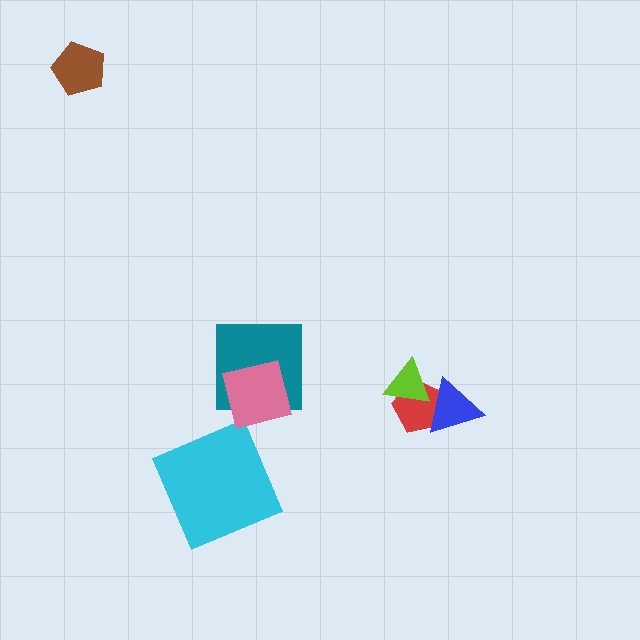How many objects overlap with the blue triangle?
2 objects overlap with the blue triangle.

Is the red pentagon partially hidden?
Yes, it is partially covered by another shape.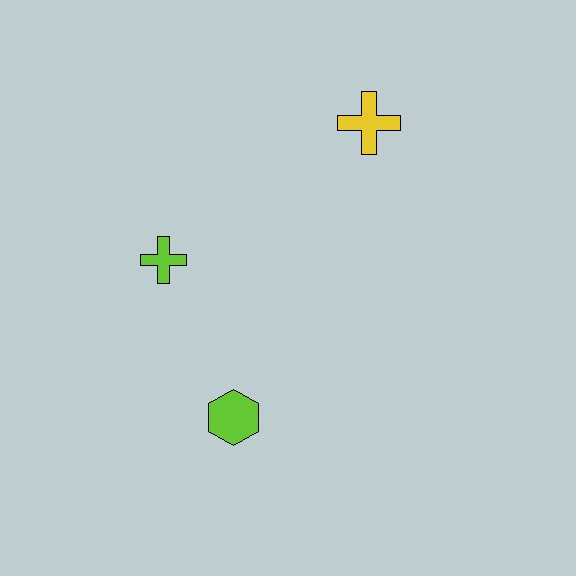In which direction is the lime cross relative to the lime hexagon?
The lime cross is above the lime hexagon.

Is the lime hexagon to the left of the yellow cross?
Yes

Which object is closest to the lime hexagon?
The lime cross is closest to the lime hexagon.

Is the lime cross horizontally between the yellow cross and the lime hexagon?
No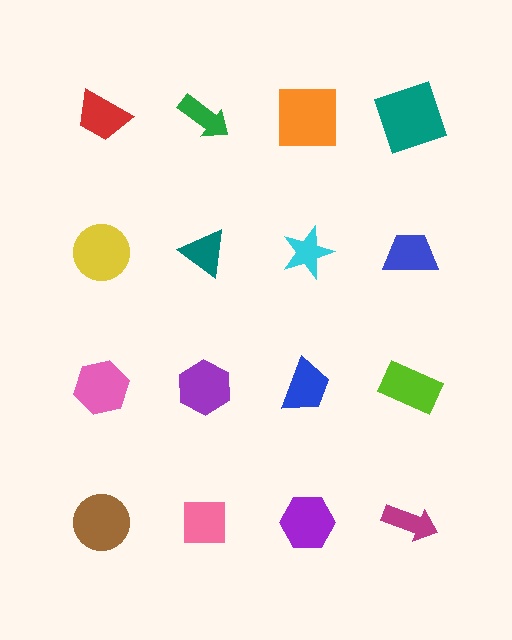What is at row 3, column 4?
A lime rectangle.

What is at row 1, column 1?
A red trapezoid.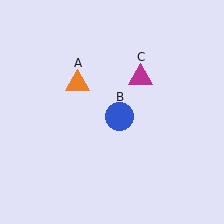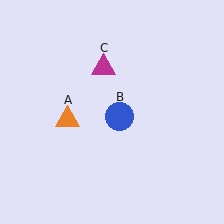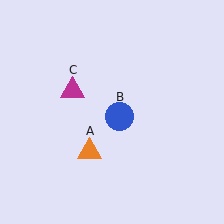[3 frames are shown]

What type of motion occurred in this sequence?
The orange triangle (object A), magenta triangle (object C) rotated counterclockwise around the center of the scene.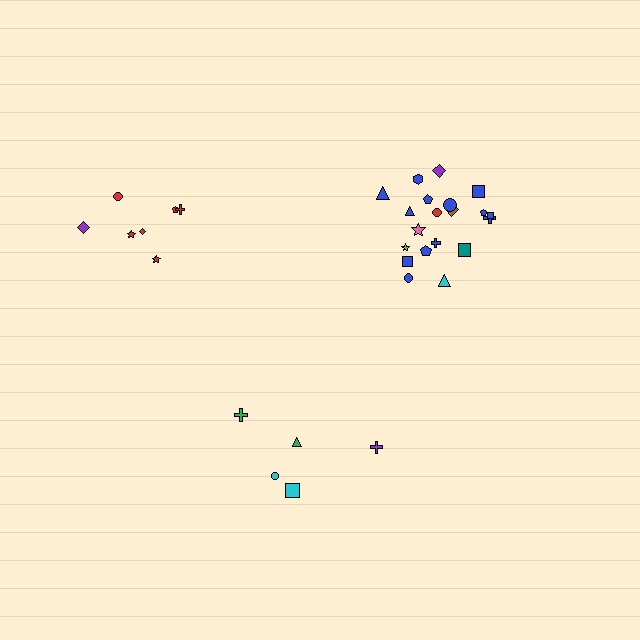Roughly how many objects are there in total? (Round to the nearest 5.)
Roughly 35 objects in total.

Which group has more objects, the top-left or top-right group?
The top-right group.